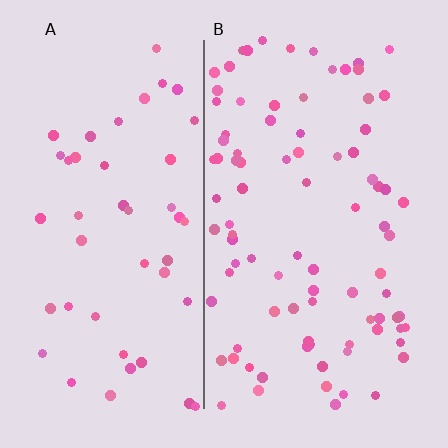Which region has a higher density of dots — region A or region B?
B (the right).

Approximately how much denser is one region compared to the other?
Approximately 1.9× — region B over region A.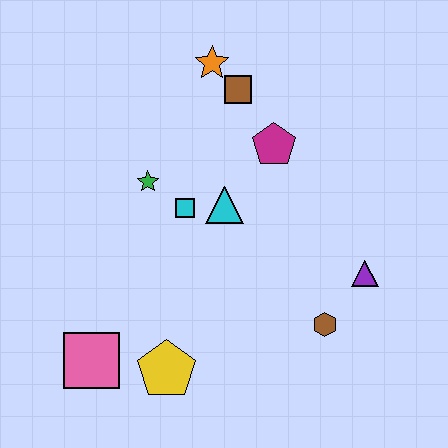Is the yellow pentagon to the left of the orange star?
Yes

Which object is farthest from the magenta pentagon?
The pink square is farthest from the magenta pentagon.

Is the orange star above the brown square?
Yes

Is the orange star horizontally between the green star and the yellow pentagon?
No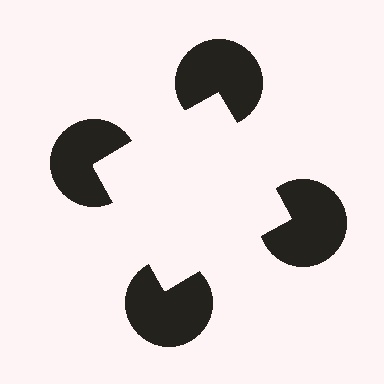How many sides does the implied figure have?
4 sides.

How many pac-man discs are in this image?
There are 4 — one at each vertex of the illusory square.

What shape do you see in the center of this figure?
An illusory square — its edges are inferred from the aligned wedge cuts in the pac-man discs, not physically drawn.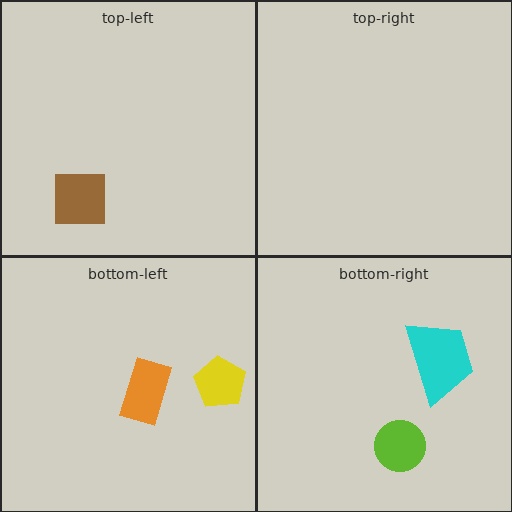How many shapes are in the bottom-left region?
2.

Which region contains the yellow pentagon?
The bottom-left region.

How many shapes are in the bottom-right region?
2.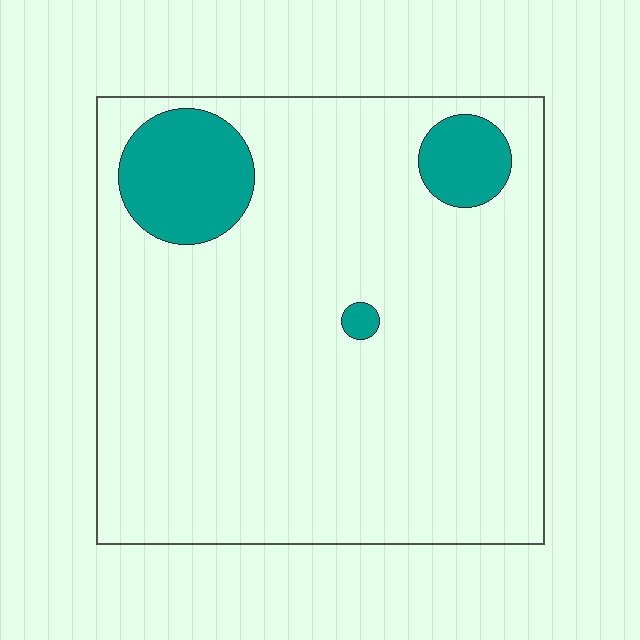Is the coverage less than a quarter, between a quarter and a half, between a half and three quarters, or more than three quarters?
Less than a quarter.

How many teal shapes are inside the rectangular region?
3.